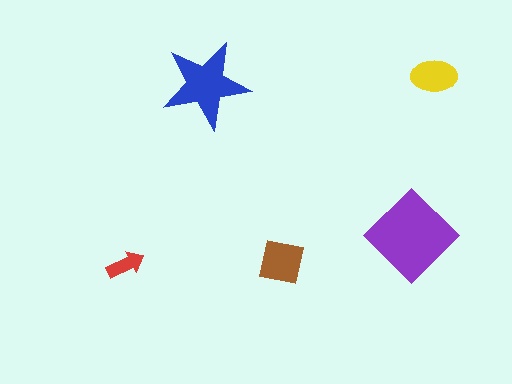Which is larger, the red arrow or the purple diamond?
The purple diamond.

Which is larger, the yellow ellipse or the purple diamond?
The purple diamond.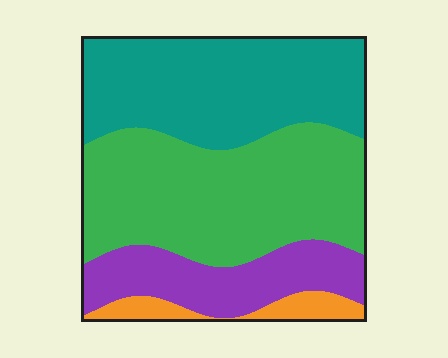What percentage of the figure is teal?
Teal takes up about one third (1/3) of the figure.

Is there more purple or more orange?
Purple.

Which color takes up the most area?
Green, at roughly 40%.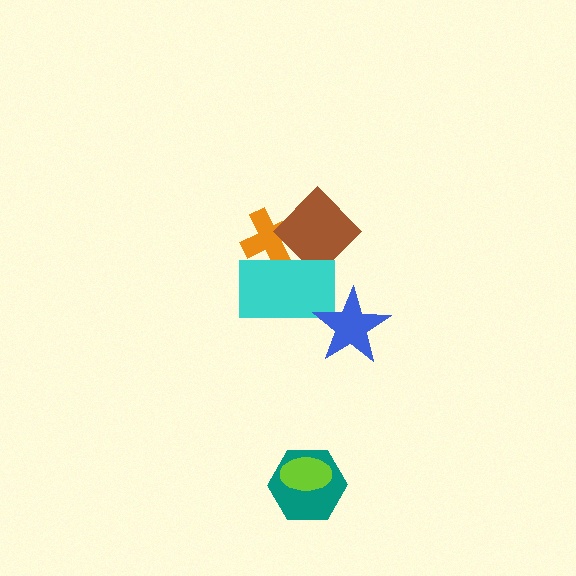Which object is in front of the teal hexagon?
The lime ellipse is in front of the teal hexagon.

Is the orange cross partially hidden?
Yes, it is partially covered by another shape.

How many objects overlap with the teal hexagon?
1 object overlaps with the teal hexagon.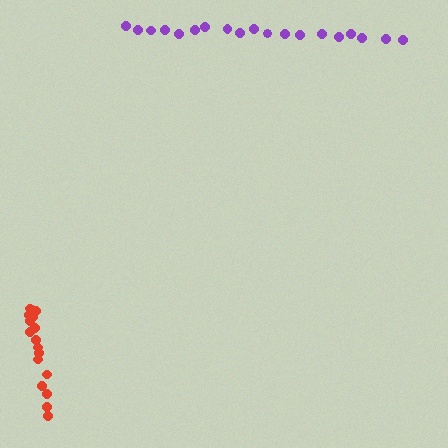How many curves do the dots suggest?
There are 2 distinct paths.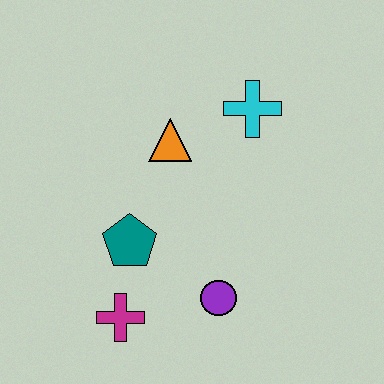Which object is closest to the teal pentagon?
The magenta cross is closest to the teal pentagon.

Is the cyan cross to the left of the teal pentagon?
No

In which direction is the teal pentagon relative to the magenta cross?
The teal pentagon is above the magenta cross.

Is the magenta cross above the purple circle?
No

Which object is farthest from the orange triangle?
The magenta cross is farthest from the orange triangle.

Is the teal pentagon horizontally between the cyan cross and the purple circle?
No